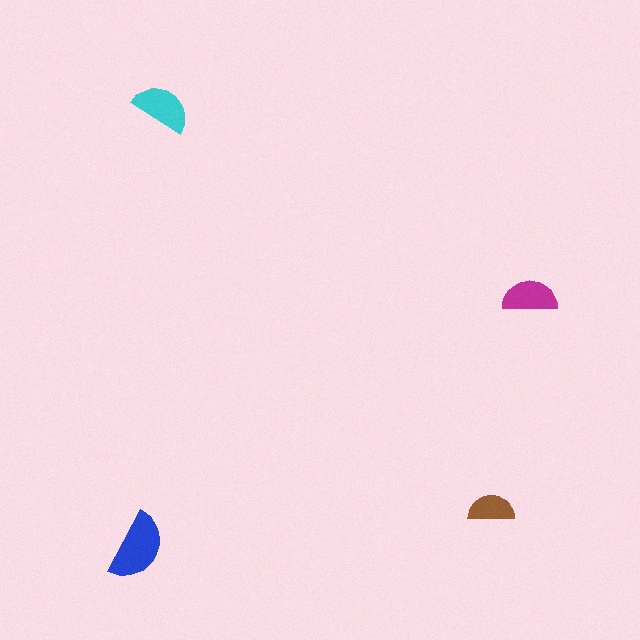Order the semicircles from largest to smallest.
the blue one, the cyan one, the magenta one, the brown one.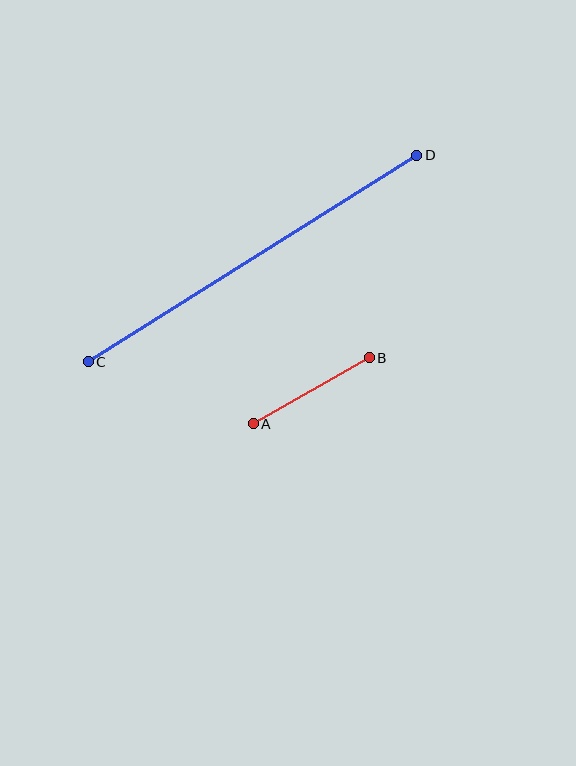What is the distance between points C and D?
The distance is approximately 388 pixels.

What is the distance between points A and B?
The distance is approximately 133 pixels.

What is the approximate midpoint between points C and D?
The midpoint is at approximately (252, 259) pixels.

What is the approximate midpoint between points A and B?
The midpoint is at approximately (311, 391) pixels.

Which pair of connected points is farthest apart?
Points C and D are farthest apart.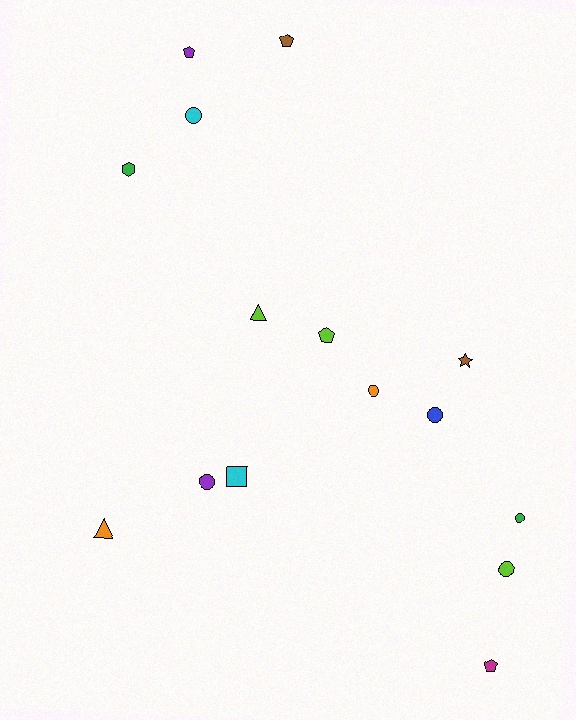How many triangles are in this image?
There are 2 triangles.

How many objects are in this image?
There are 15 objects.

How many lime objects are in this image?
There are 3 lime objects.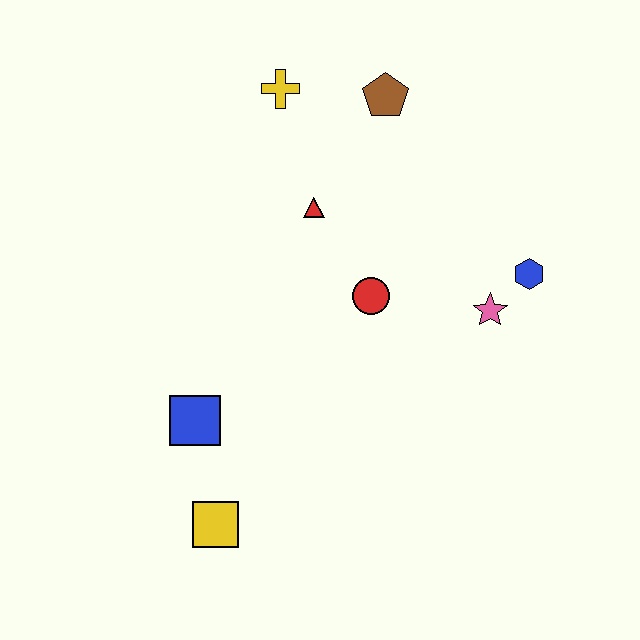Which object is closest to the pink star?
The blue hexagon is closest to the pink star.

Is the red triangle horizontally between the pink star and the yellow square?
Yes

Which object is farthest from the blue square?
The brown pentagon is farthest from the blue square.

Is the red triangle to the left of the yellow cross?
No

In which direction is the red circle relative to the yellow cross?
The red circle is below the yellow cross.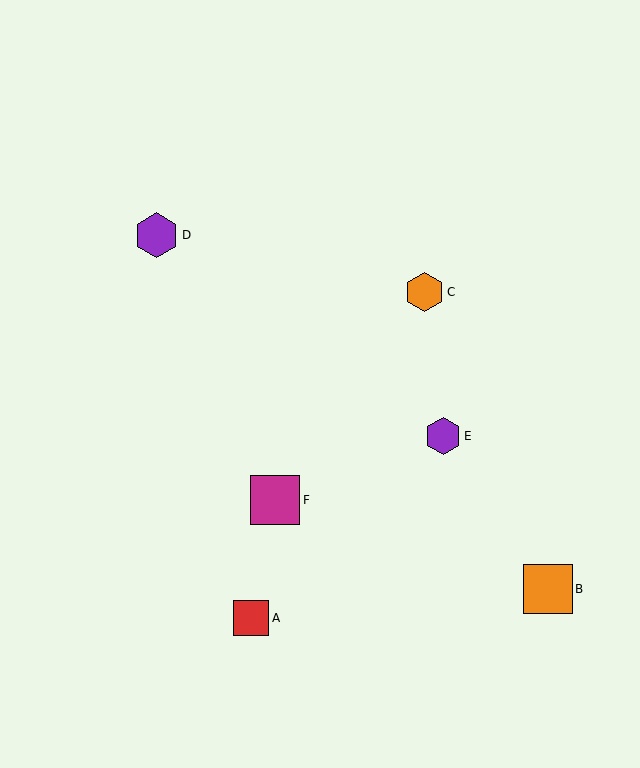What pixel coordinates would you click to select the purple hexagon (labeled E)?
Click at (443, 436) to select the purple hexagon E.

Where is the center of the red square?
The center of the red square is at (251, 618).